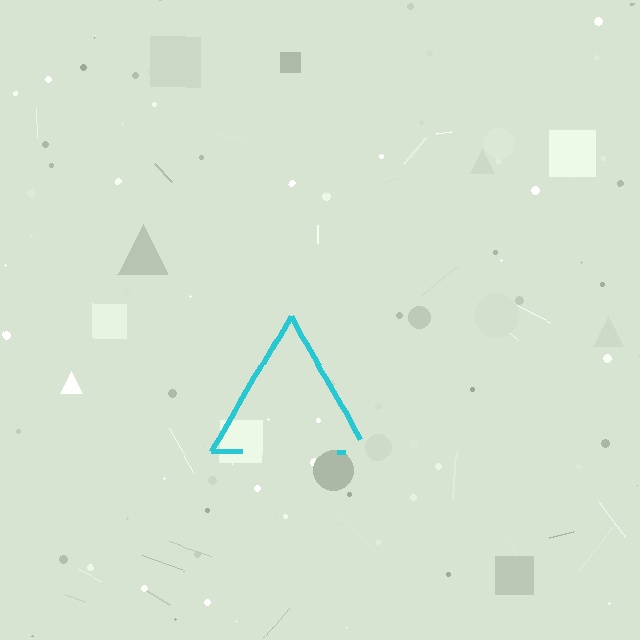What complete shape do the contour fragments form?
The contour fragments form a triangle.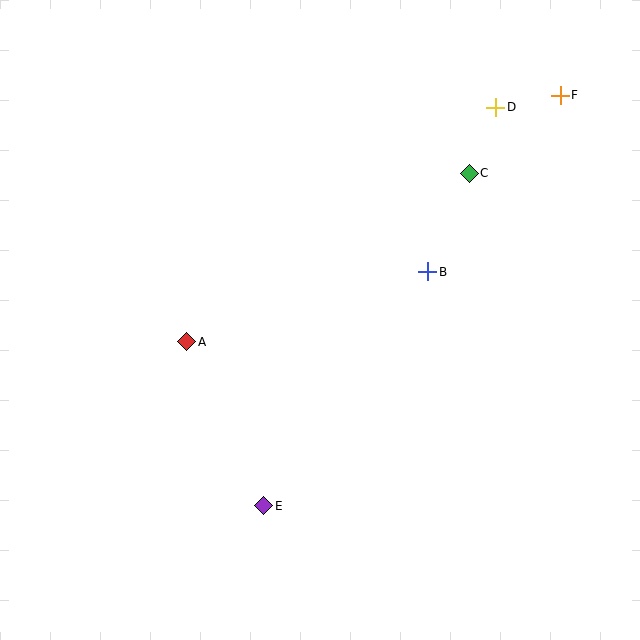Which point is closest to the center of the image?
Point B at (428, 272) is closest to the center.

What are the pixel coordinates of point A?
Point A is at (187, 342).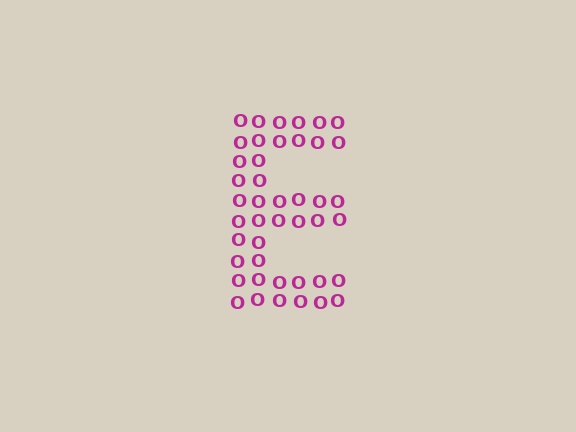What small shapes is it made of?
It is made of small letter O's.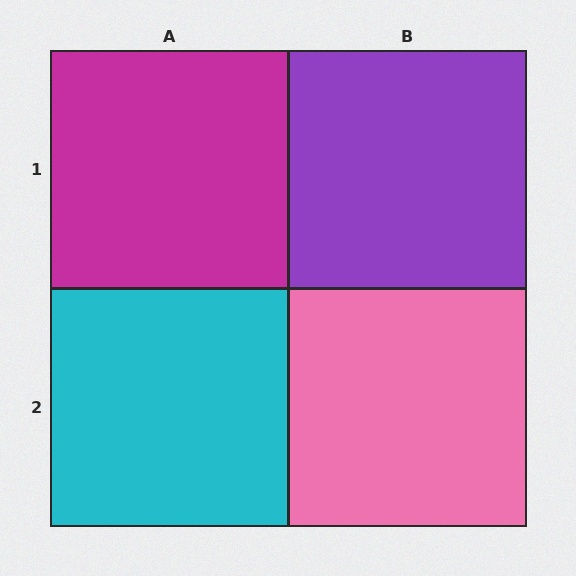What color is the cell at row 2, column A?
Cyan.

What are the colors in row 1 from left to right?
Magenta, purple.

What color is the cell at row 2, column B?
Pink.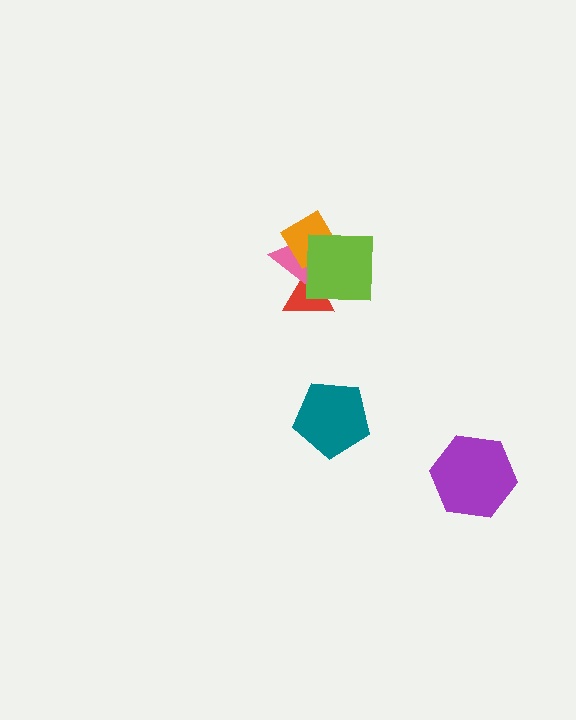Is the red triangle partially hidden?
Yes, it is partially covered by another shape.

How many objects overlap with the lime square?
3 objects overlap with the lime square.